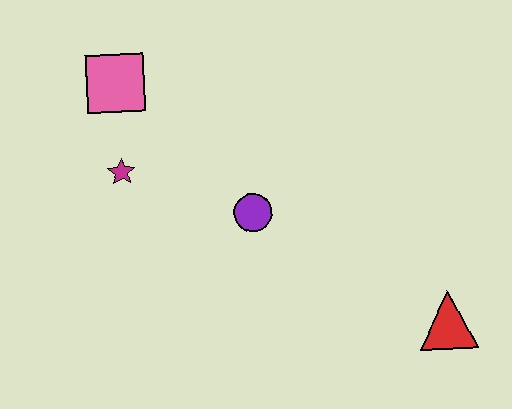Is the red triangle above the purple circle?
No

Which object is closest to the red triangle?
The purple circle is closest to the red triangle.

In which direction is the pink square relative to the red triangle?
The pink square is to the left of the red triangle.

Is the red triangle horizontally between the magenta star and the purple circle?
No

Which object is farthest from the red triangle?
The pink square is farthest from the red triangle.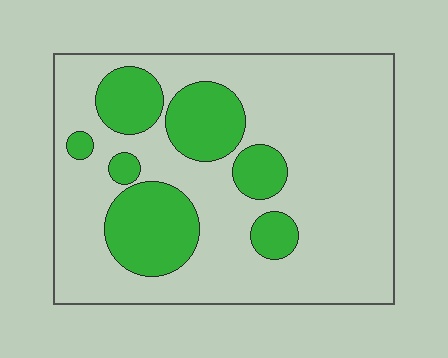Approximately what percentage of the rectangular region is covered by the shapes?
Approximately 25%.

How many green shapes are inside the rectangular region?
7.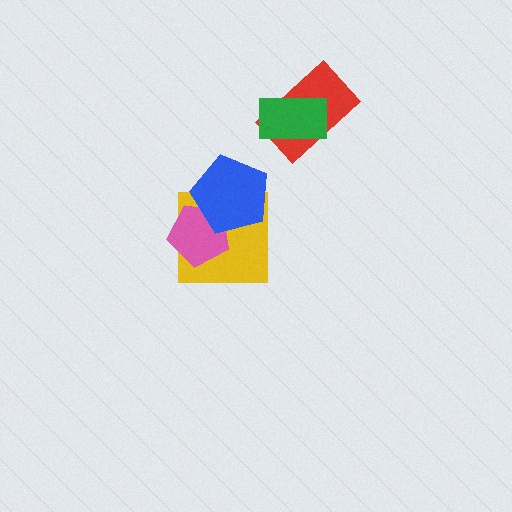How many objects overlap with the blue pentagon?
2 objects overlap with the blue pentagon.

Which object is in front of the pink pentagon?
The blue pentagon is in front of the pink pentagon.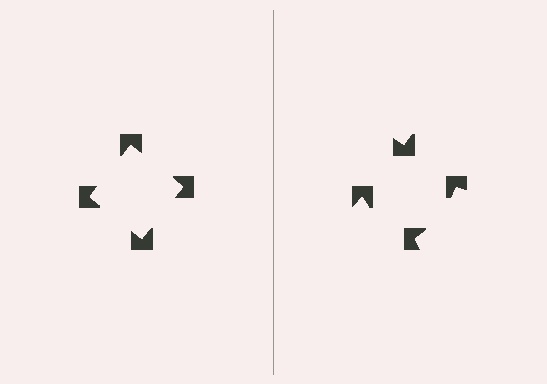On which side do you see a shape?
An illusory square appears on the left side. On the right side the wedge cuts are rotated, so no coherent shape forms.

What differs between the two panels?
The notched squares are positioned identically on both sides; only the wedge orientations differ. On the left they align to a square; on the right they are misaligned.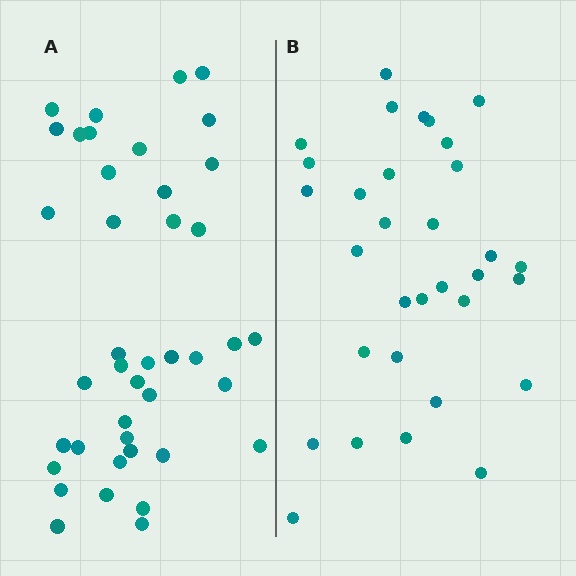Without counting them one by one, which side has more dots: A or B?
Region A (the left region) has more dots.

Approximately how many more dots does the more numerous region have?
Region A has roughly 8 or so more dots than region B.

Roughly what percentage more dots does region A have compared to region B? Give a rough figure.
About 30% more.